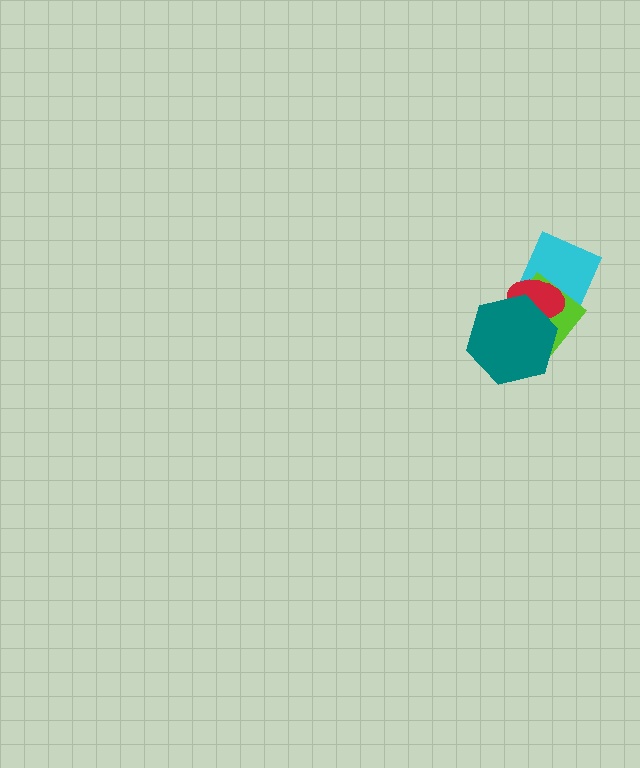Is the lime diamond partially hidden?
Yes, it is partially covered by another shape.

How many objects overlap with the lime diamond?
3 objects overlap with the lime diamond.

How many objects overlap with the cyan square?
2 objects overlap with the cyan square.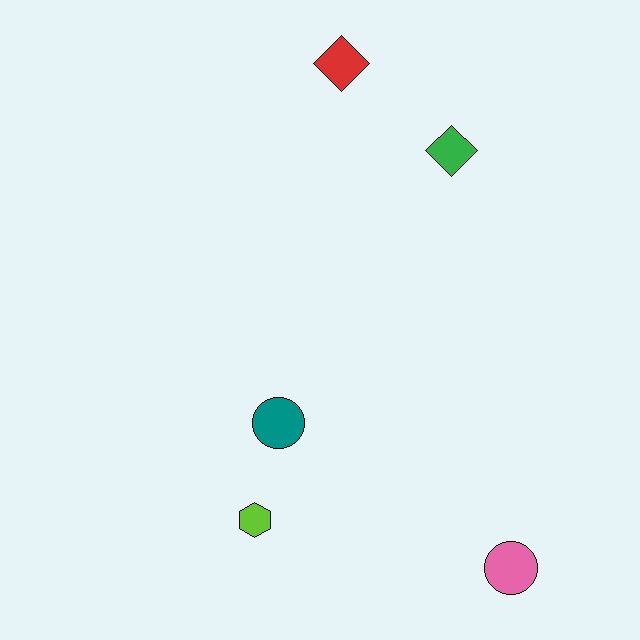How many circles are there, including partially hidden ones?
There are 2 circles.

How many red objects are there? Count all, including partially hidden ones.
There is 1 red object.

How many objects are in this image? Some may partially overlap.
There are 5 objects.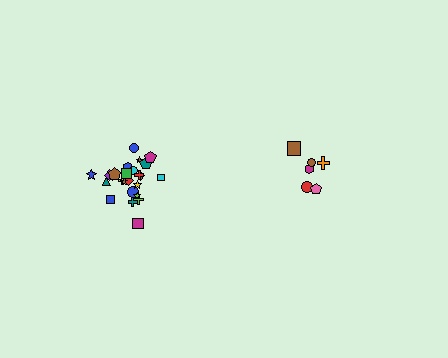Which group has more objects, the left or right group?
The left group.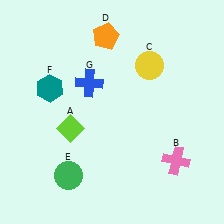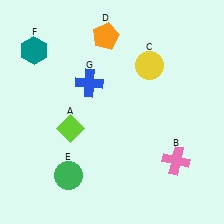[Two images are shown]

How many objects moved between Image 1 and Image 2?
1 object moved between the two images.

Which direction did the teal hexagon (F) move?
The teal hexagon (F) moved up.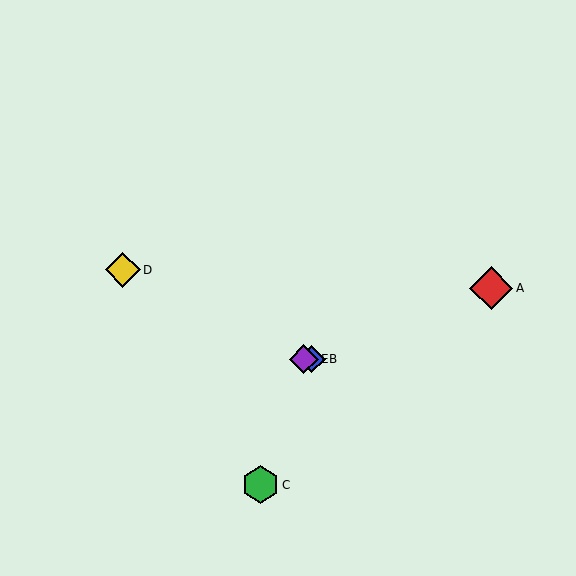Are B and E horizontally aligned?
Yes, both are at y≈359.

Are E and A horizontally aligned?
No, E is at y≈359 and A is at y≈288.